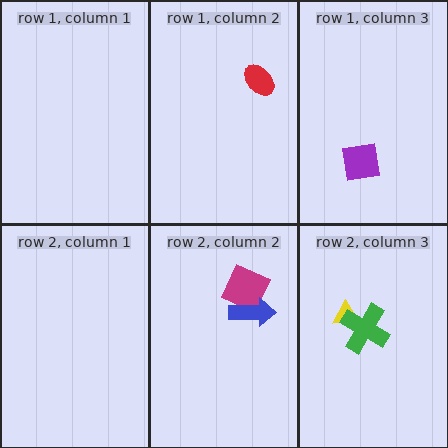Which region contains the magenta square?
The row 2, column 2 region.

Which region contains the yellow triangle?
The row 2, column 3 region.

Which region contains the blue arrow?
The row 2, column 2 region.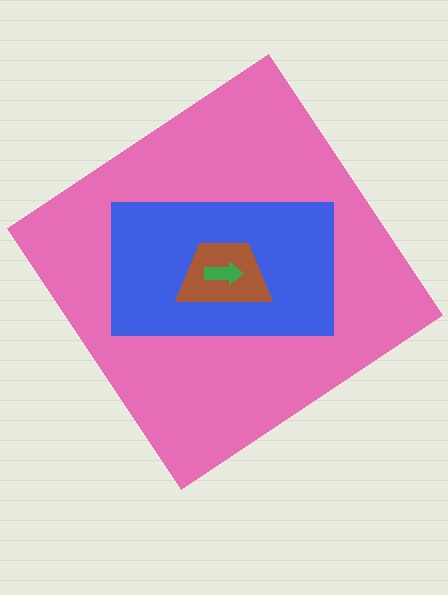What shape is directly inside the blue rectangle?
The brown trapezoid.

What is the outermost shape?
The pink diamond.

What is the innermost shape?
The green arrow.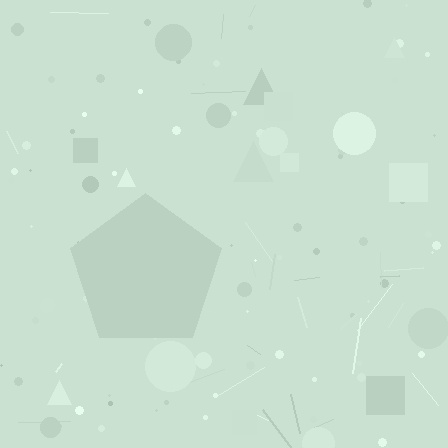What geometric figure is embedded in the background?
A pentagon is embedded in the background.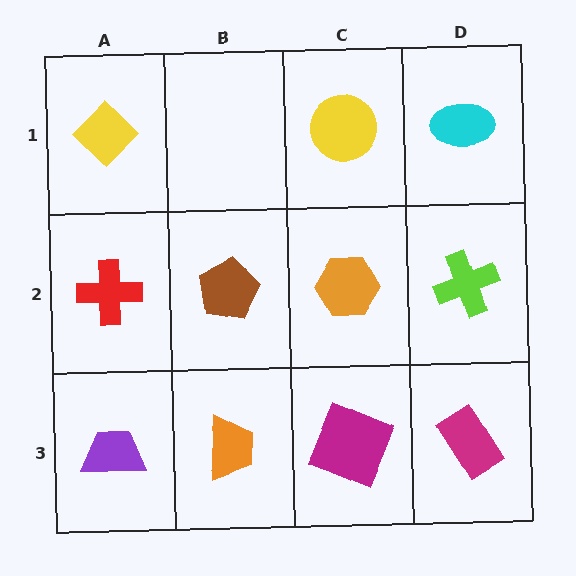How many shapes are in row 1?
3 shapes.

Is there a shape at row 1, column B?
No, that cell is empty.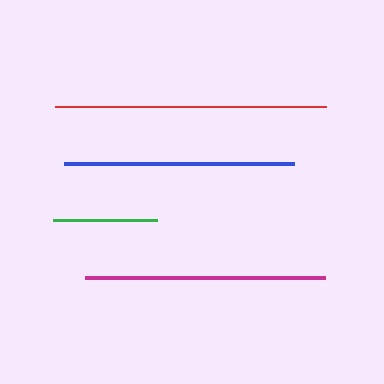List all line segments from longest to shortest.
From longest to shortest: red, magenta, blue, green.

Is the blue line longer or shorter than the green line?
The blue line is longer than the green line.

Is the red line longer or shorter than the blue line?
The red line is longer than the blue line.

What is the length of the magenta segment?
The magenta segment is approximately 240 pixels long.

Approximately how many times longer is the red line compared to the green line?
The red line is approximately 2.6 times the length of the green line.